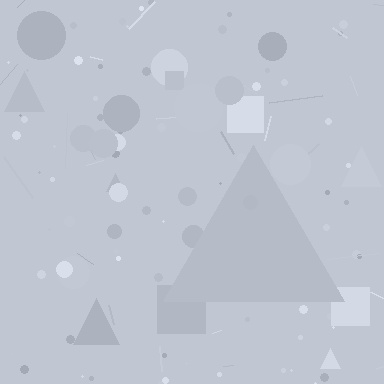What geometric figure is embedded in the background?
A triangle is embedded in the background.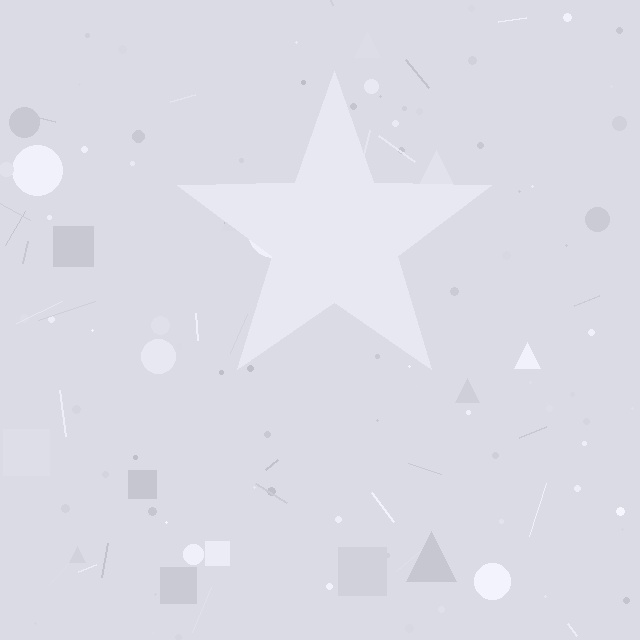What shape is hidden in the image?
A star is hidden in the image.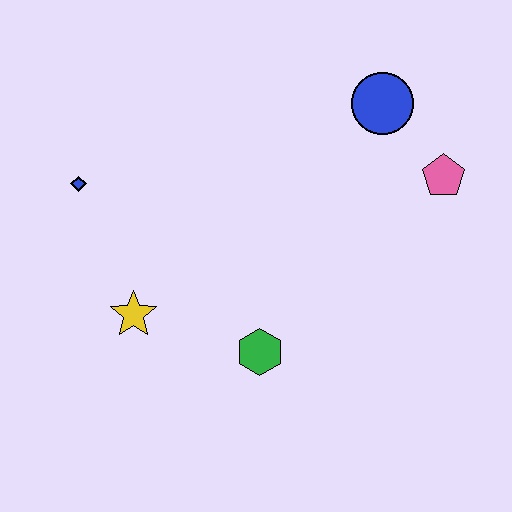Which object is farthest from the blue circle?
The yellow star is farthest from the blue circle.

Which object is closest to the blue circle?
The pink pentagon is closest to the blue circle.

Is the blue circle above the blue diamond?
Yes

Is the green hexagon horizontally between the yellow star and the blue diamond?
No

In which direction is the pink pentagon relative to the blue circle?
The pink pentagon is below the blue circle.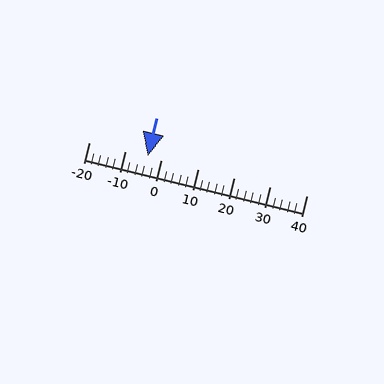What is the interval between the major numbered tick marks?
The major tick marks are spaced 10 units apart.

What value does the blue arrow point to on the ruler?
The blue arrow points to approximately -4.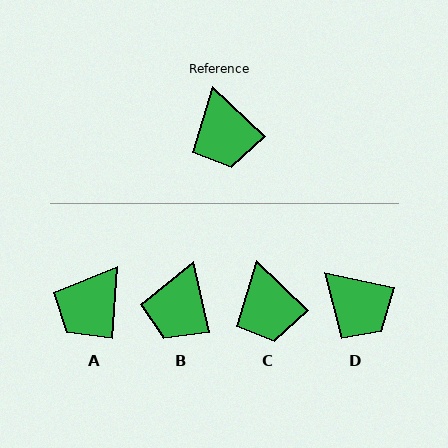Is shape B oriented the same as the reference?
No, it is off by about 34 degrees.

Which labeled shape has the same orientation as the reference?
C.